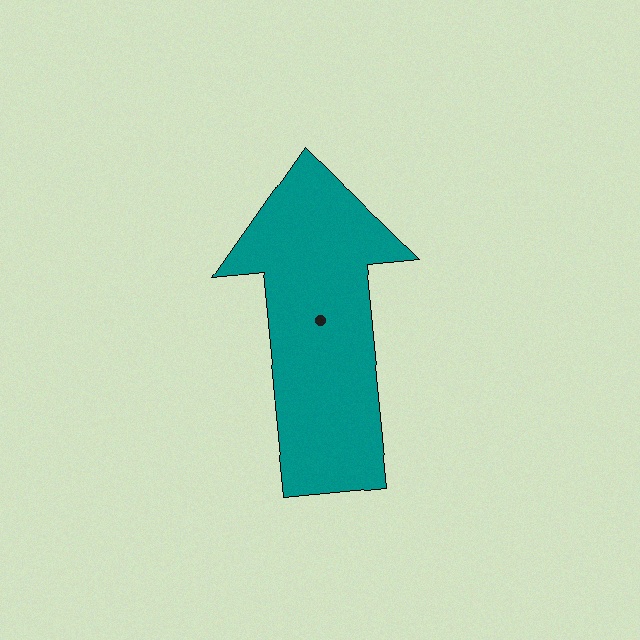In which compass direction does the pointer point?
North.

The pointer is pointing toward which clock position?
Roughly 12 o'clock.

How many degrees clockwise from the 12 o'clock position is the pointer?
Approximately 354 degrees.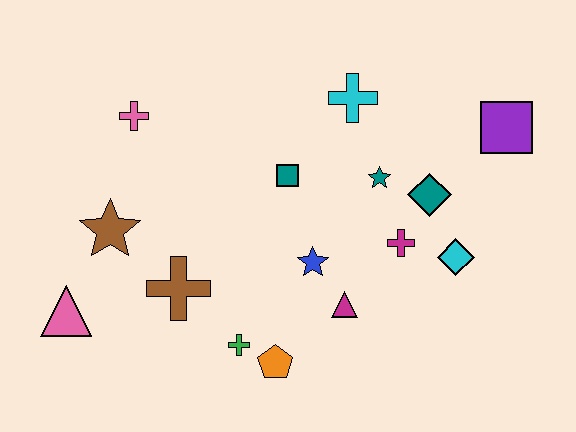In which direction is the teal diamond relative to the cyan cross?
The teal diamond is below the cyan cross.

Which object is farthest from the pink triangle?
The purple square is farthest from the pink triangle.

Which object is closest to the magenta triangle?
The blue star is closest to the magenta triangle.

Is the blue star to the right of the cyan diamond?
No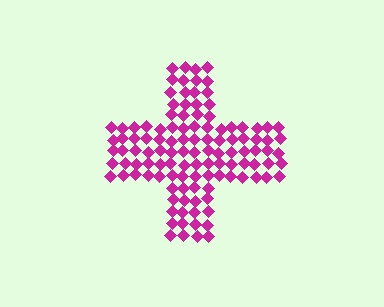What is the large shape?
The large shape is a cross.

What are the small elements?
The small elements are diamonds.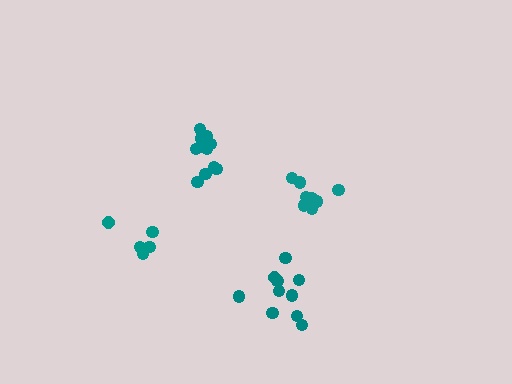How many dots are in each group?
Group 1: 11 dots, Group 2: 9 dots, Group 3: 10 dots, Group 4: 5 dots (35 total).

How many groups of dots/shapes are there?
There are 4 groups.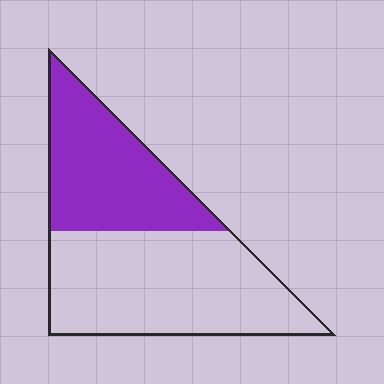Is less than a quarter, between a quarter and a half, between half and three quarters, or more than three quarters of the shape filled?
Between a quarter and a half.